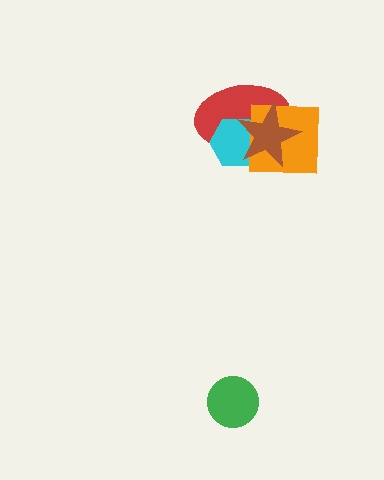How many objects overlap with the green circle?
0 objects overlap with the green circle.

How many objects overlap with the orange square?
3 objects overlap with the orange square.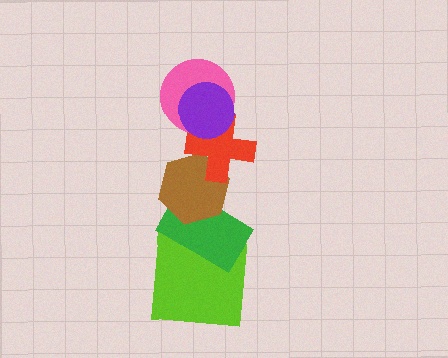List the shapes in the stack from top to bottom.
From top to bottom: the purple circle, the pink circle, the red cross, the brown hexagon, the green rectangle, the lime square.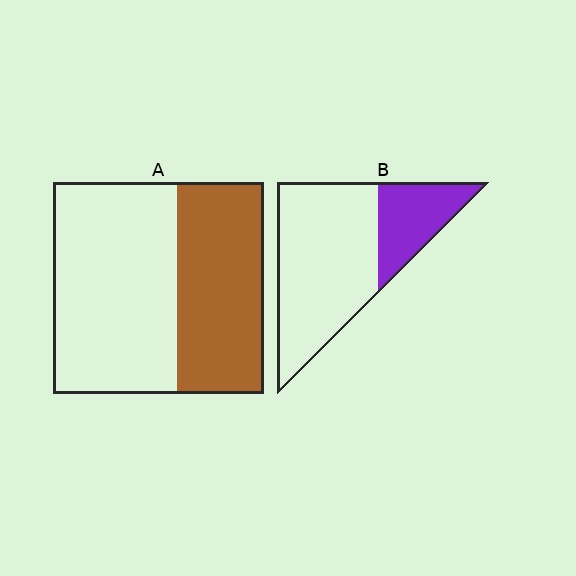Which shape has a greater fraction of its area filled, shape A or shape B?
Shape A.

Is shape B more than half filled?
No.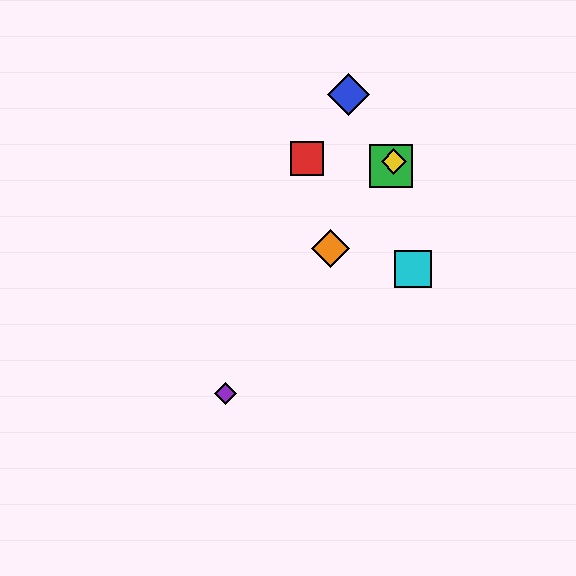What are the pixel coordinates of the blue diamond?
The blue diamond is at (349, 95).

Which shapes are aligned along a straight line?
The green square, the yellow diamond, the purple diamond, the orange diamond are aligned along a straight line.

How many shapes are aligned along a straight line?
4 shapes (the green square, the yellow diamond, the purple diamond, the orange diamond) are aligned along a straight line.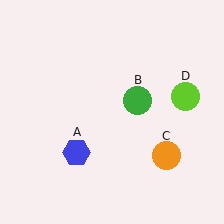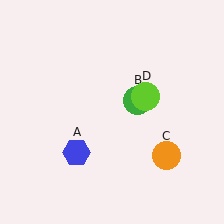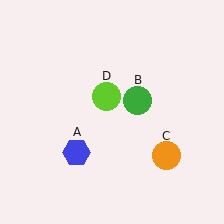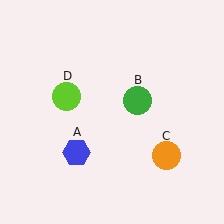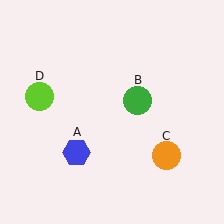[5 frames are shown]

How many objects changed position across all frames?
1 object changed position: lime circle (object D).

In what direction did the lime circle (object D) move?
The lime circle (object D) moved left.